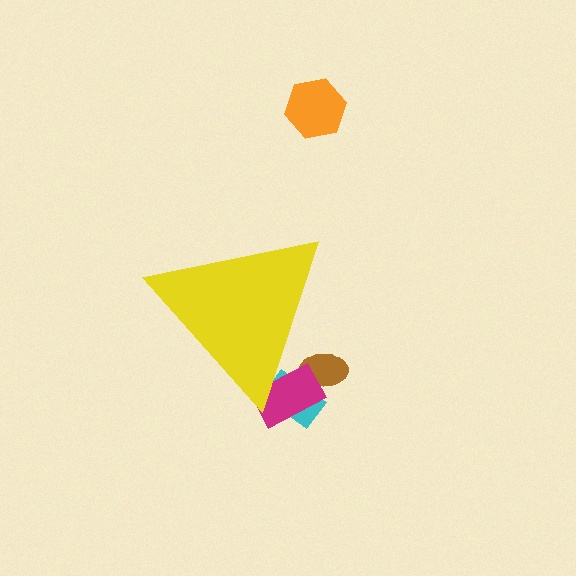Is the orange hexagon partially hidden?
No, the orange hexagon is fully visible.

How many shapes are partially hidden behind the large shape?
3 shapes are partially hidden.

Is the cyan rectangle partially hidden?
Yes, the cyan rectangle is partially hidden behind the yellow triangle.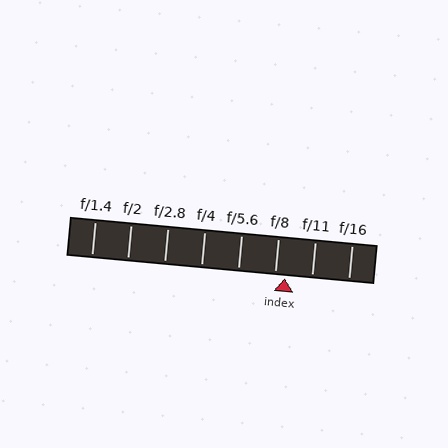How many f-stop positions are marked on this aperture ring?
There are 8 f-stop positions marked.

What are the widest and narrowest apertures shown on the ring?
The widest aperture shown is f/1.4 and the narrowest is f/16.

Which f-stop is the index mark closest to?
The index mark is closest to f/8.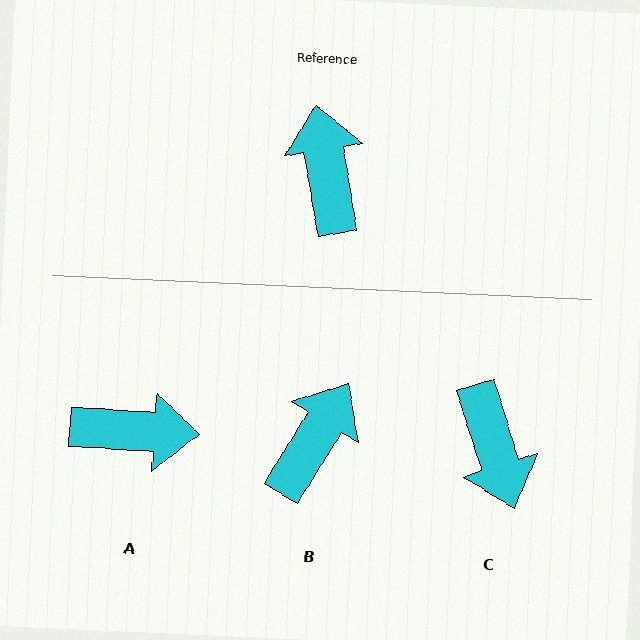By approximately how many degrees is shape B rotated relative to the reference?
Approximately 41 degrees clockwise.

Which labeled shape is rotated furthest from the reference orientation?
C, about 172 degrees away.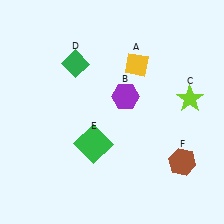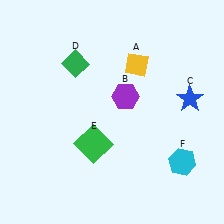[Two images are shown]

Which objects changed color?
C changed from lime to blue. F changed from brown to cyan.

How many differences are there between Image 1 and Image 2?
There are 2 differences between the two images.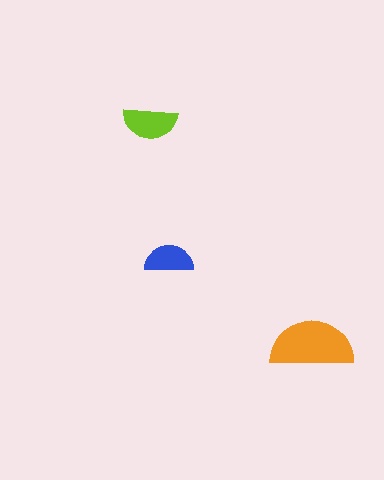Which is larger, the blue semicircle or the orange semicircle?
The orange one.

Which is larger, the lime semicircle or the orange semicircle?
The orange one.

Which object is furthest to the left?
The lime semicircle is leftmost.